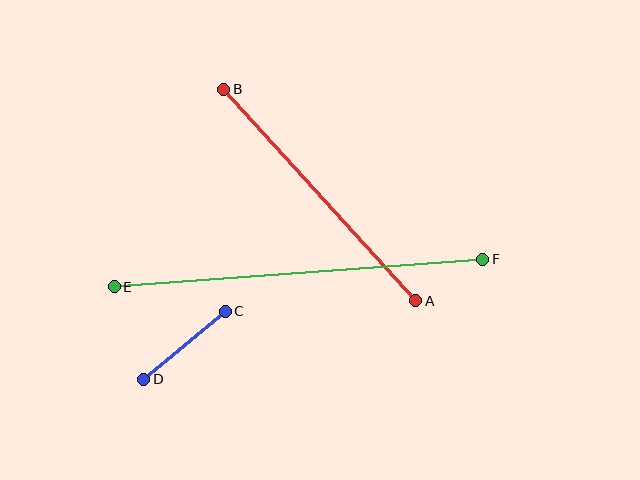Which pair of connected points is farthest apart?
Points E and F are farthest apart.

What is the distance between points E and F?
The distance is approximately 369 pixels.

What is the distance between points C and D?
The distance is approximately 106 pixels.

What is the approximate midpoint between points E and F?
The midpoint is at approximately (299, 273) pixels.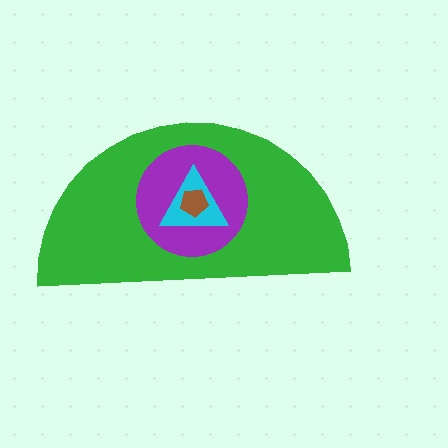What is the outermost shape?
The green semicircle.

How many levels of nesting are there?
4.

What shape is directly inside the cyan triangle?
The brown pentagon.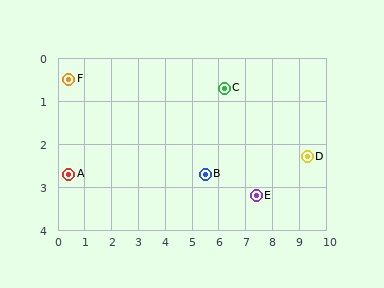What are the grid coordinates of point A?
Point A is at approximately (0.4, 2.7).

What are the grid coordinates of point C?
Point C is at approximately (6.2, 0.7).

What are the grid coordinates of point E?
Point E is at approximately (7.4, 3.2).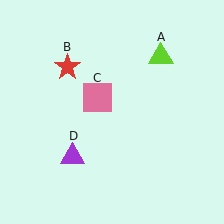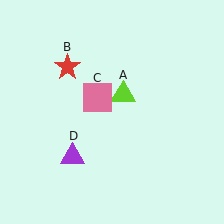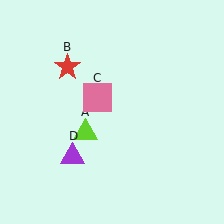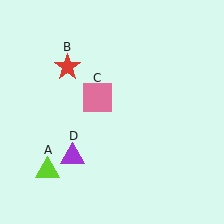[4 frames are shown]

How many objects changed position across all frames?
1 object changed position: lime triangle (object A).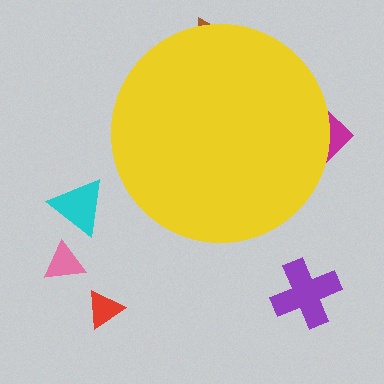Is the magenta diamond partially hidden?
Yes, the magenta diamond is partially hidden behind the yellow circle.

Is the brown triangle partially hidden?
Yes, the brown triangle is partially hidden behind the yellow circle.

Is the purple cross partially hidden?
No, the purple cross is fully visible.